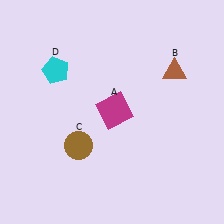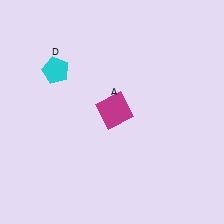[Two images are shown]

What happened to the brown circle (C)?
The brown circle (C) was removed in Image 2. It was in the bottom-left area of Image 1.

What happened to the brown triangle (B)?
The brown triangle (B) was removed in Image 2. It was in the top-right area of Image 1.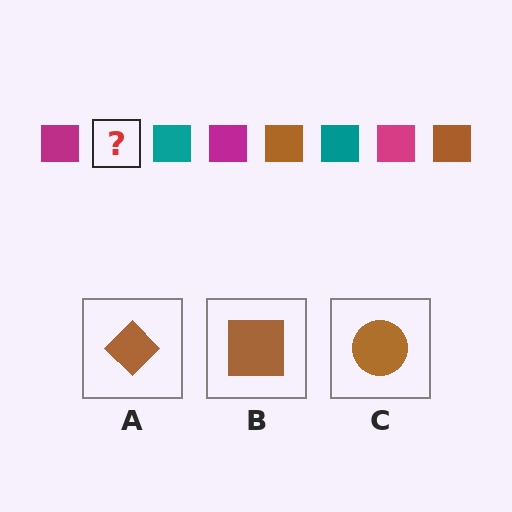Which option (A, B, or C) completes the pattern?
B.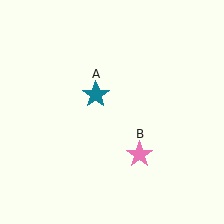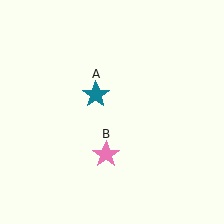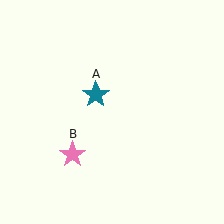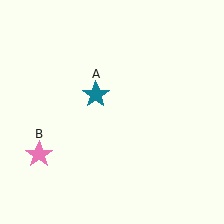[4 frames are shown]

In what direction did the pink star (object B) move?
The pink star (object B) moved left.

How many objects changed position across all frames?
1 object changed position: pink star (object B).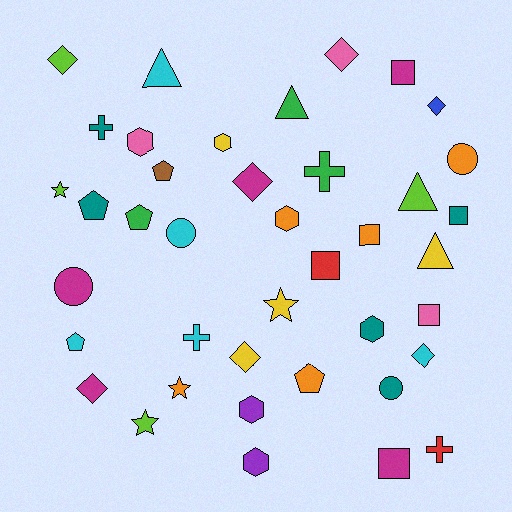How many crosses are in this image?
There are 4 crosses.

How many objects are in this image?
There are 40 objects.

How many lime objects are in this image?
There are 4 lime objects.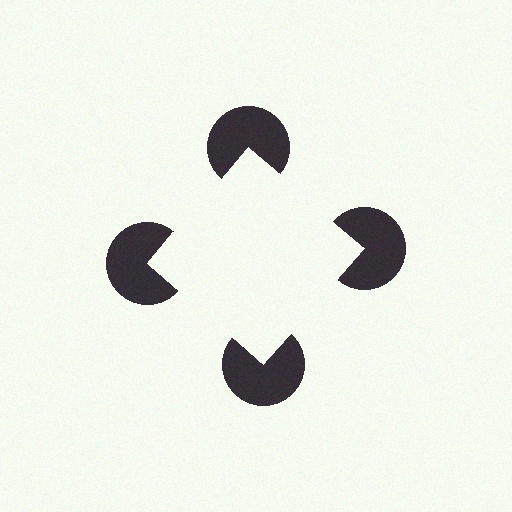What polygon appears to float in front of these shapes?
An illusory square — its edges are inferred from the aligned wedge cuts in the pac-man discs, not physically drawn.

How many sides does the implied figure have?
4 sides.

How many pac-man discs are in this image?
There are 4 — one at each vertex of the illusory square.